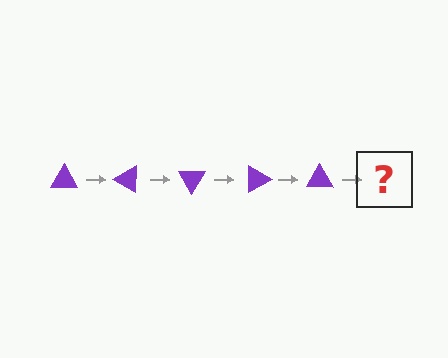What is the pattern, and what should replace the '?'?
The pattern is that the triangle rotates 30 degrees each step. The '?' should be a purple triangle rotated 150 degrees.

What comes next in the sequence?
The next element should be a purple triangle rotated 150 degrees.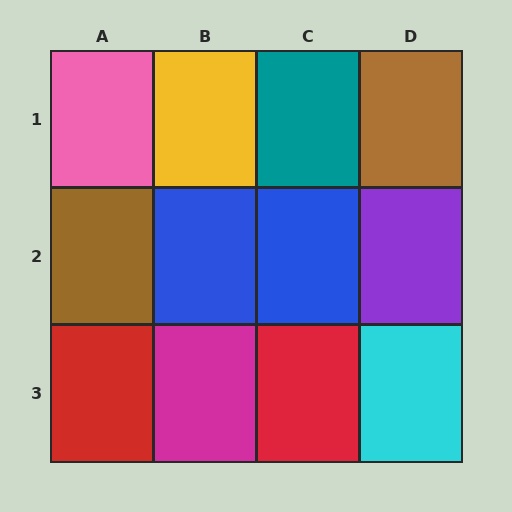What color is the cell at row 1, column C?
Teal.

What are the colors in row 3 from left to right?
Red, magenta, red, cyan.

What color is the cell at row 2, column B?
Blue.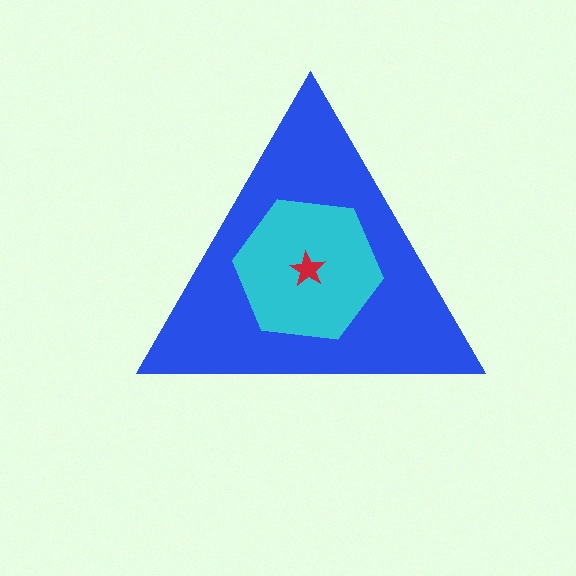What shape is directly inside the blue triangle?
The cyan hexagon.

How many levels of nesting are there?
3.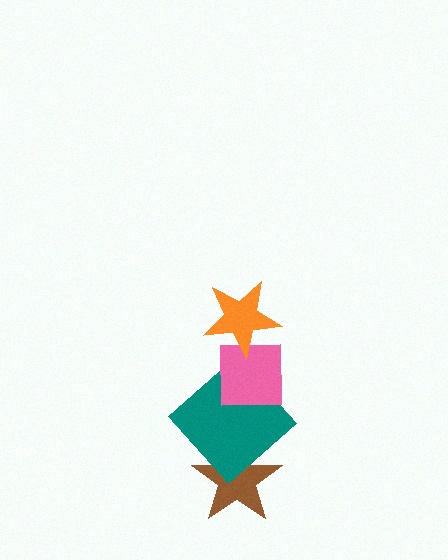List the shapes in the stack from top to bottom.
From top to bottom: the orange star, the pink square, the teal diamond, the brown star.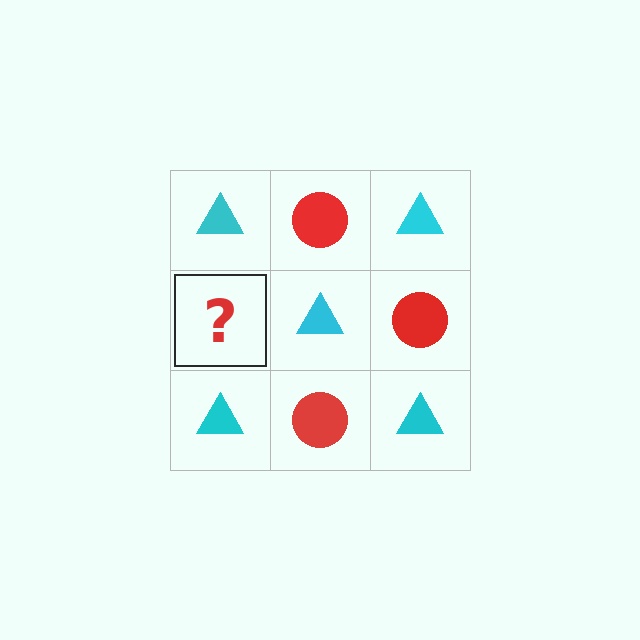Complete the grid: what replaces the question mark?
The question mark should be replaced with a red circle.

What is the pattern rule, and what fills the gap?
The rule is that it alternates cyan triangle and red circle in a checkerboard pattern. The gap should be filled with a red circle.